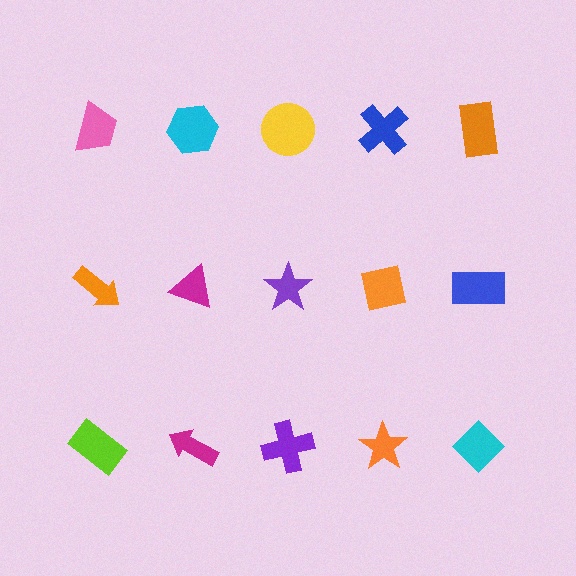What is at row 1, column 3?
A yellow circle.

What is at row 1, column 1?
A pink trapezoid.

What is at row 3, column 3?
A purple cross.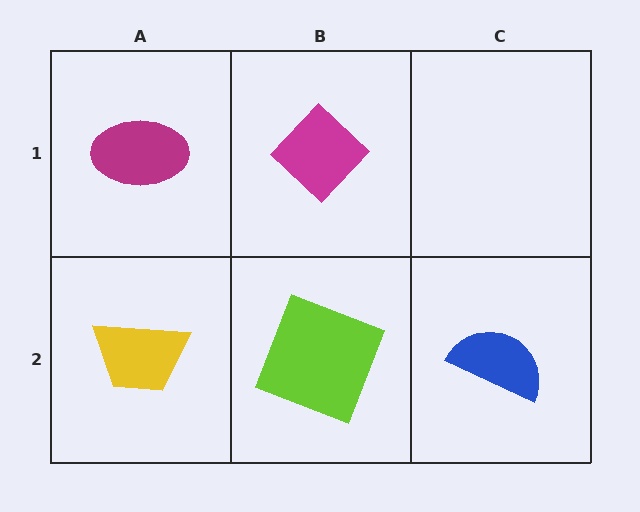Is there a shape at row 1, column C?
No, that cell is empty.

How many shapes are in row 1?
2 shapes.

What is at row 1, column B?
A magenta diamond.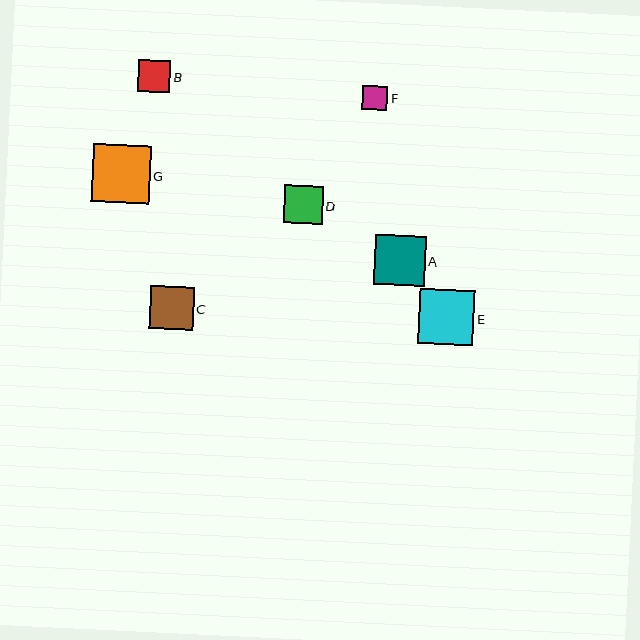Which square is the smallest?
Square F is the smallest with a size of approximately 25 pixels.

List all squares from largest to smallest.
From largest to smallest: G, E, A, C, D, B, F.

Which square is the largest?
Square G is the largest with a size of approximately 58 pixels.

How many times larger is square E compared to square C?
Square E is approximately 1.3 times the size of square C.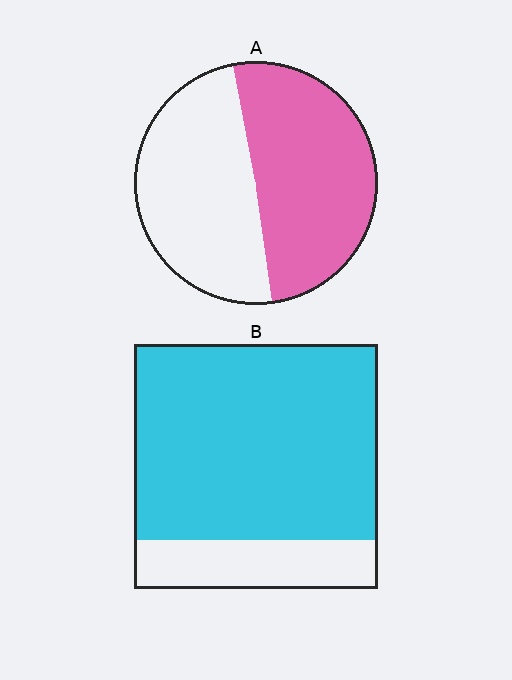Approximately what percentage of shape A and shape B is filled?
A is approximately 50% and B is approximately 80%.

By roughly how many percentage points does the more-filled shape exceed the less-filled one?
By roughly 30 percentage points (B over A).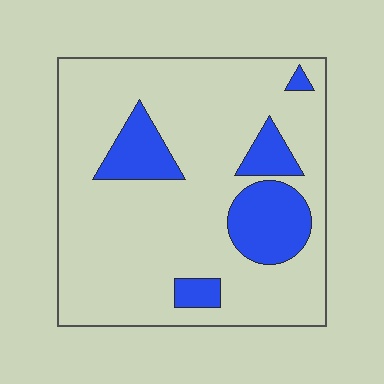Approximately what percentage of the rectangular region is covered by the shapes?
Approximately 20%.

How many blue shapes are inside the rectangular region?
5.